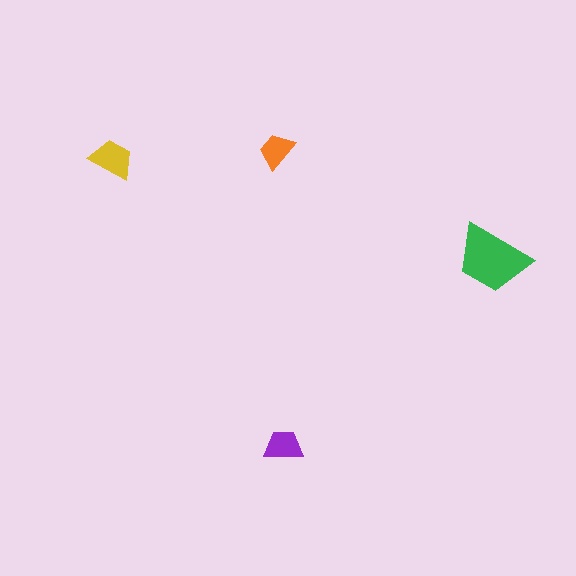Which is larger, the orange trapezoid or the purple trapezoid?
The purple one.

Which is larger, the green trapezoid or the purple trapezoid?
The green one.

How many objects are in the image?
There are 4 objects in the image.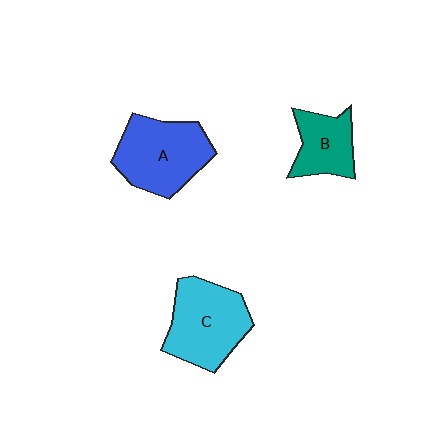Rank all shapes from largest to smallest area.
From largest to smallest: A (blue), C (cyan), B (teal).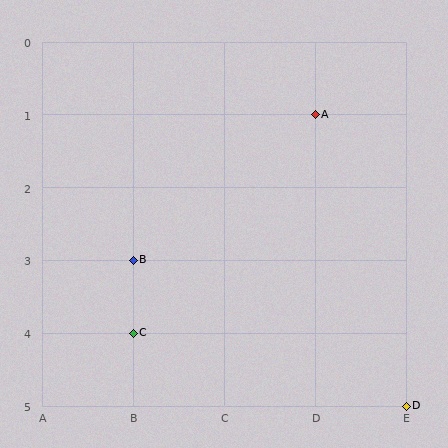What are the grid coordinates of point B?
Point B is at grid coordinates (B, 3).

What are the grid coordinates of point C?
Point C is at grid coordinates (B, 4).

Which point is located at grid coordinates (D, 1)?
Point A is at (D, 1).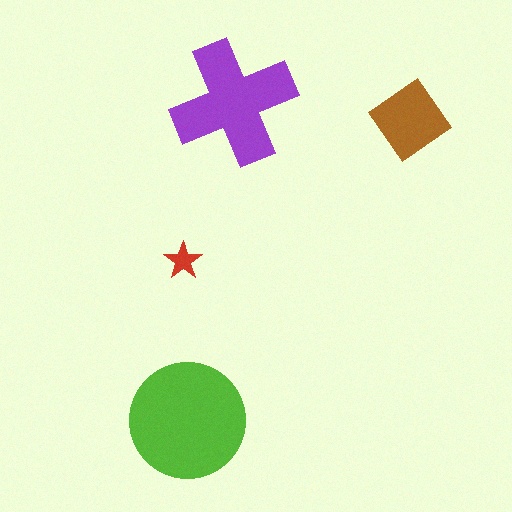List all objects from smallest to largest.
The red star, the brown diamond, the purple cross, the lime circle.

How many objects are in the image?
There are 4 objects in the image.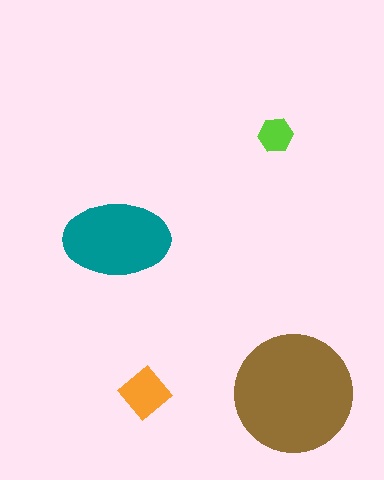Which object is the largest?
The brown circle.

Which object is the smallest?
The lime hexagon.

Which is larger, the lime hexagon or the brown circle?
The brown circle.